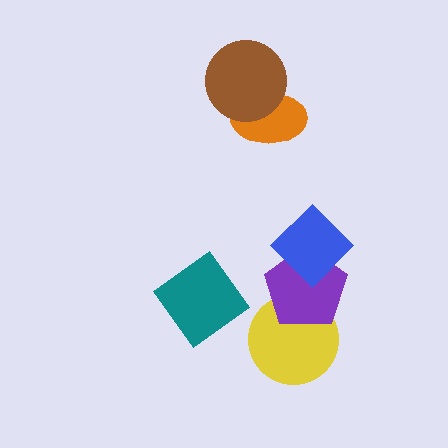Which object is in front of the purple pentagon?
The blue diamond is in front of the purple pentagon.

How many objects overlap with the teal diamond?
0 objects overlap with the teal diamond.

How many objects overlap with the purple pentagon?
2 objects overlap with the purple pentagon.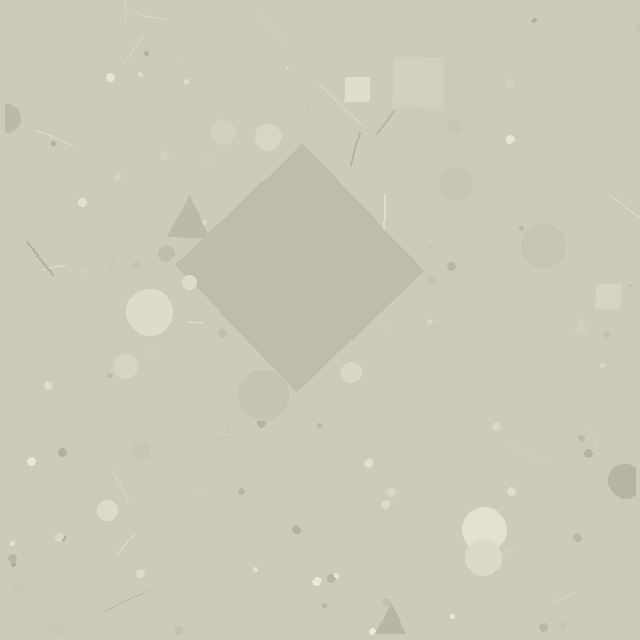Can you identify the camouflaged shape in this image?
The camouflaged shape is a diamond.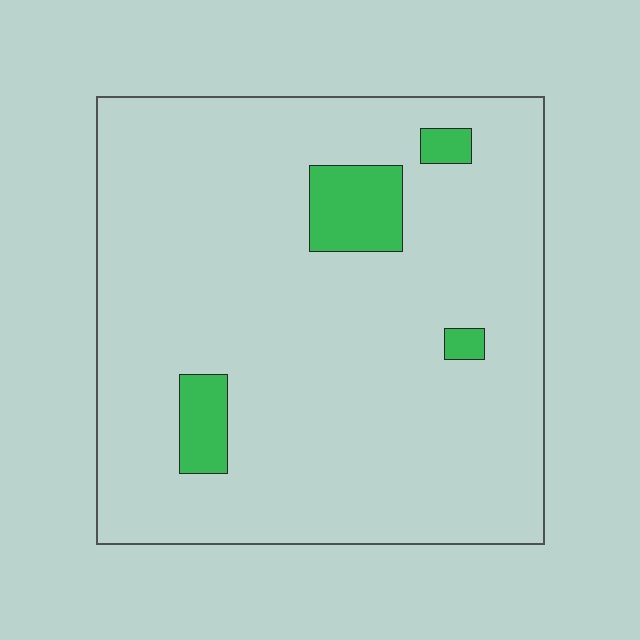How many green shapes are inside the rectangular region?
4.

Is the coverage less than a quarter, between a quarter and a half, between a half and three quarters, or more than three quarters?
Less than a quarter.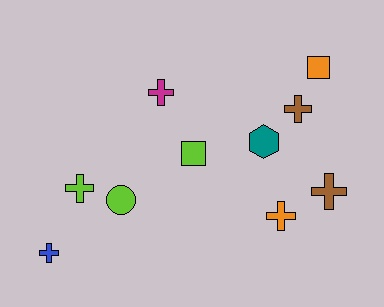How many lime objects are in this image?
There are 3 lime objects.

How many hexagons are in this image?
There is 1 hexagon.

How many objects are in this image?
There are 10 objects.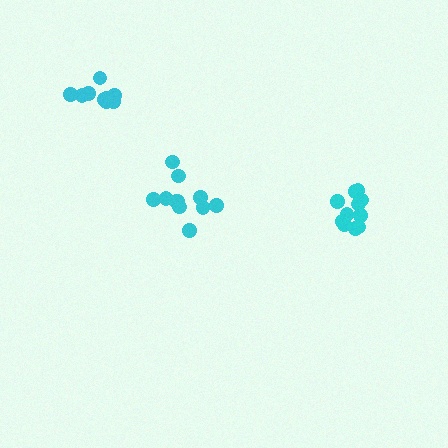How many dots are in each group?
Group 1: 11 dots, Group 2: 9 dots, Group 3: 11 dots (31 total).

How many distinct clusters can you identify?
There are 3 distinct clusters.